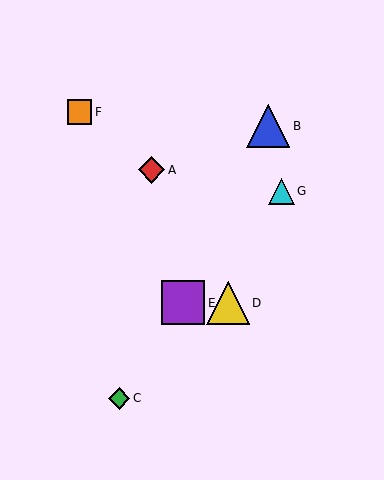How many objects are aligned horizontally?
2 objects (D, E) are aligned horizontally.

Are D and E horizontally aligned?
Yes, both are at y≈303.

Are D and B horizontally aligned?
No, D is at y≈303 and B is at y≈126.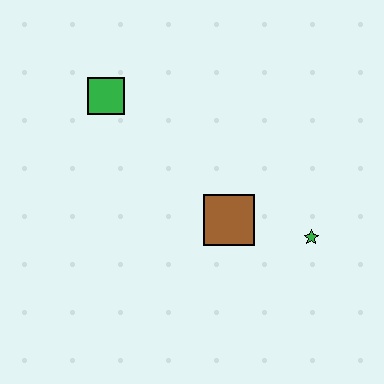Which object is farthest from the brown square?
The green square is farthest from the brown square.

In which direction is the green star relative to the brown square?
The green star is to the right of the brown square.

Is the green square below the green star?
No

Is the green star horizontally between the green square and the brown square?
No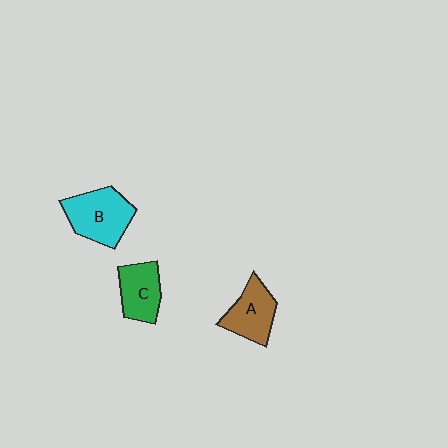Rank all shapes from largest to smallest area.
From largest to smallest: B (cyan), A (brown), C (green).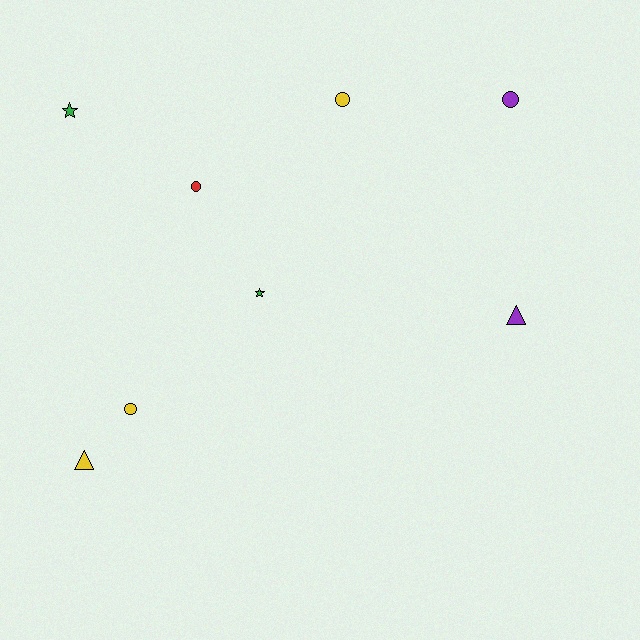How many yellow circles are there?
There are 2 yellow circles.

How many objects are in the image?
There are 8 objects.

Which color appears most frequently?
Yellow, with 3 objects.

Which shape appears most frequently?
Circle, with 4 objects.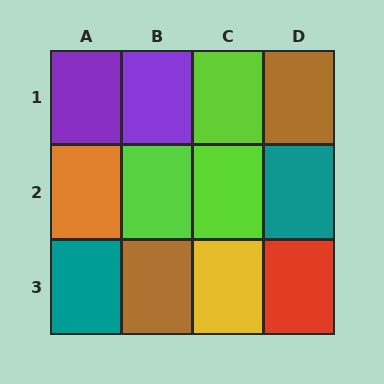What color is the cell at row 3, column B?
Brown.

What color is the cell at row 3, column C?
Yellow.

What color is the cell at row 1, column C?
Lime.